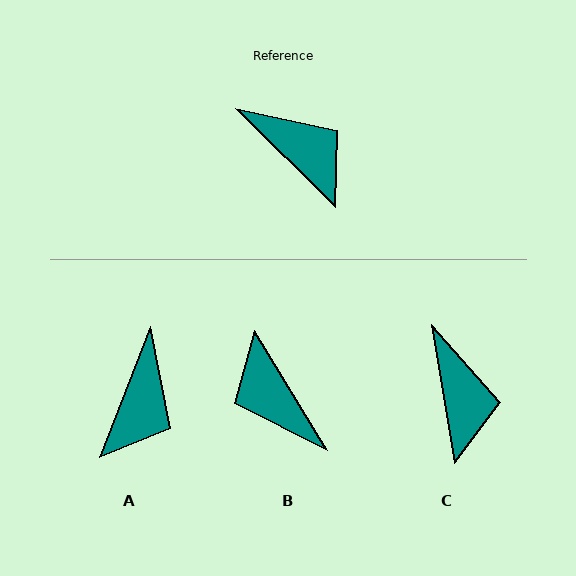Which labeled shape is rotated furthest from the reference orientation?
B, about 165 degrees away.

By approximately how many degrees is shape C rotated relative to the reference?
Approximately 36 degrees clockwise.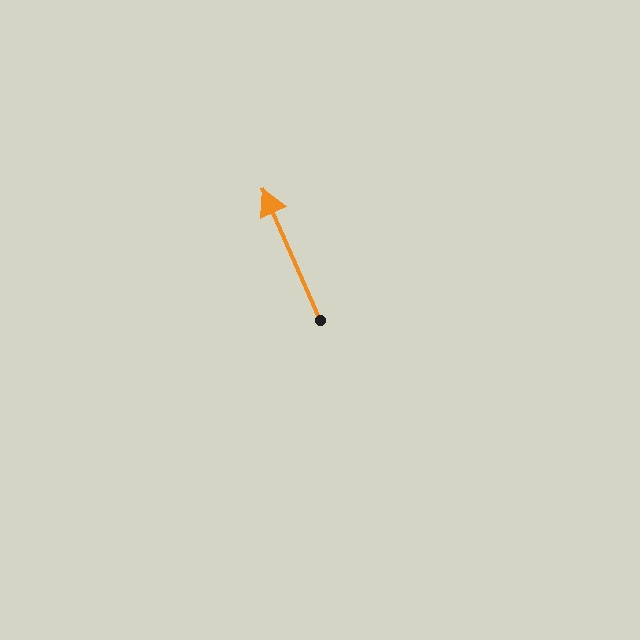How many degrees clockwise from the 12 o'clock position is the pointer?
Approximately 336 degrees.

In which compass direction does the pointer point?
Northwest.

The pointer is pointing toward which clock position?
Roughly 11 o'clock.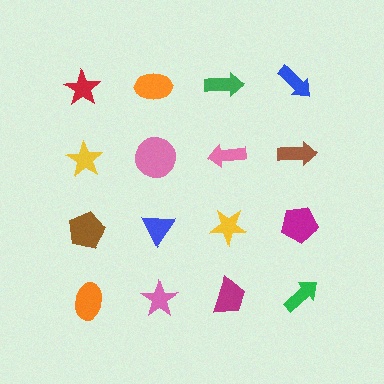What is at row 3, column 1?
A brown pentagon.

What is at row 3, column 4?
A magenta pentagon.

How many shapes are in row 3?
4 shapes.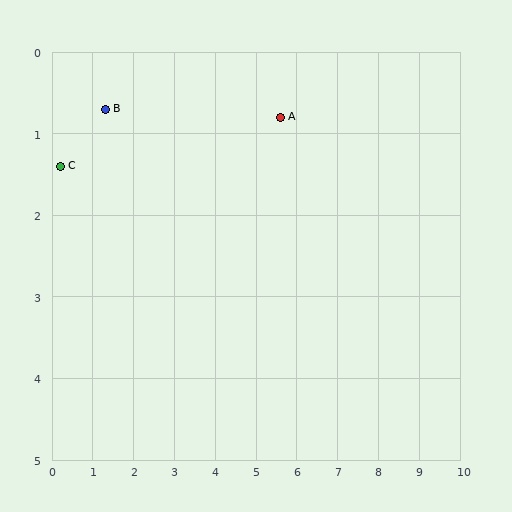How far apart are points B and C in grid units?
Points B and C are about 1.3 grid units apart.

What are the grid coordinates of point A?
Point A is at approximately (5.6, 0.8).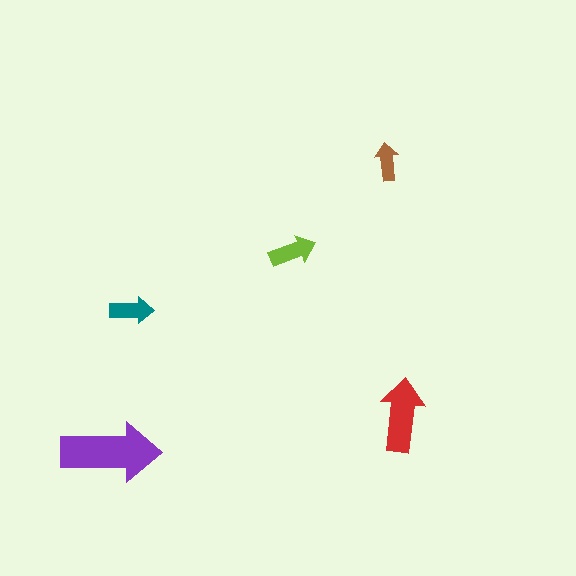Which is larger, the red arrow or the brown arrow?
The red one.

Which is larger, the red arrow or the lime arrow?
The red one.